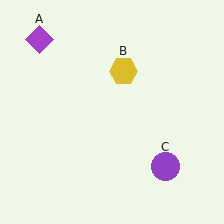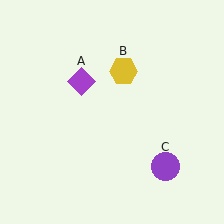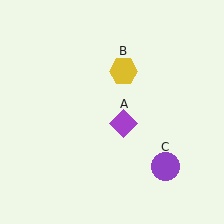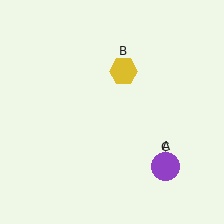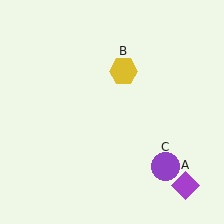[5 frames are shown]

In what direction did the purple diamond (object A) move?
The purple diamond (object A) moved down and to the right.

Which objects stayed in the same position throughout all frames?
Yellow hexagon (object B) and purple circle (object C) remained stationary.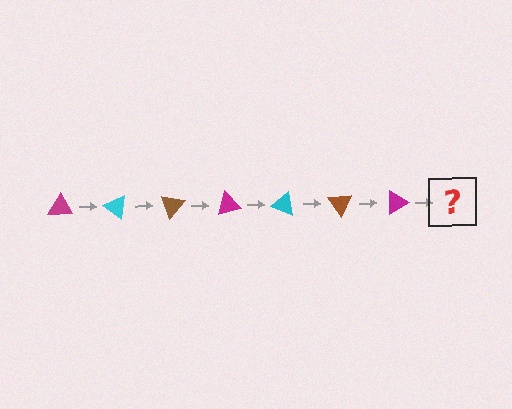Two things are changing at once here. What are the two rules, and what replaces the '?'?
The two rules are that it rotates 35 degrees each step and the color cycles through magenta, cyan, and brown. The '?' should be a cyan triangle, rotated 245 degrees from the start.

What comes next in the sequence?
The next element should be a cyan triangle, rotated 245 degrees from the start.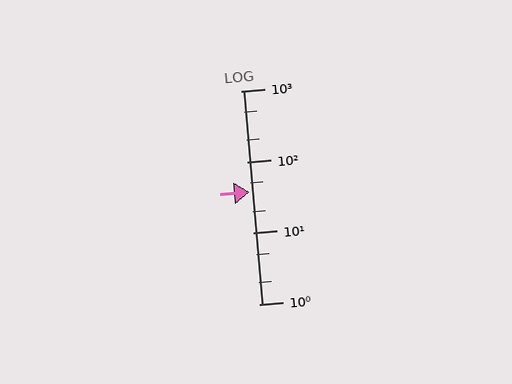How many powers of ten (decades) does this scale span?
The scale spans 3 decades, from 1 to 1000.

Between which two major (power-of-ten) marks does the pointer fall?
The pointer is between 10 and 100.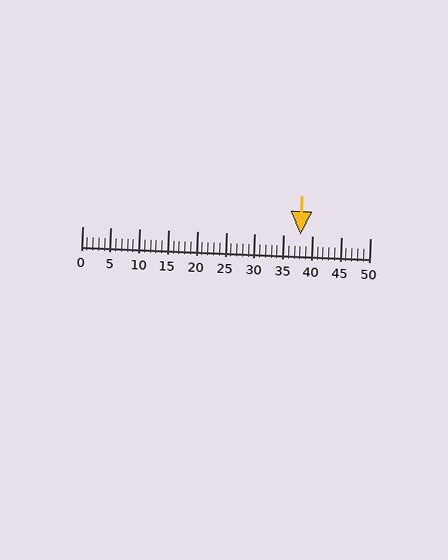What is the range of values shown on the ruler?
The ruler shows values from 0 to 50.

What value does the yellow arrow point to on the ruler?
The yellow arrow points to approximately 38.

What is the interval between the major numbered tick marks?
The major tick marks are spaced 5 units apart.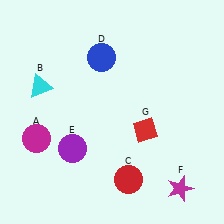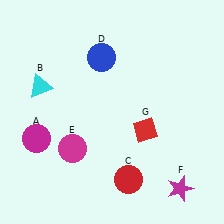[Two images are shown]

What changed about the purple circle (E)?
In Image 1, E is purple. In Image 2, it changed to magenta.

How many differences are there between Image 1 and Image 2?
There is 1 difference between the two images.